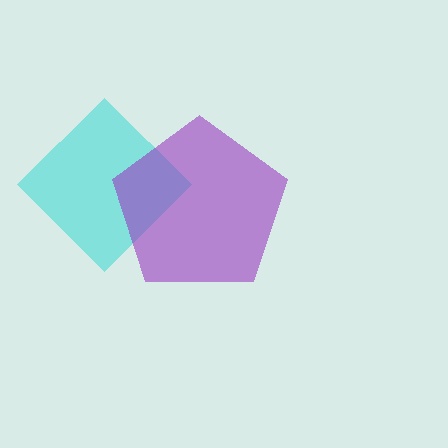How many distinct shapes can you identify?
There are 2 distinct shapes: a cyan diamond, a purple pentagon.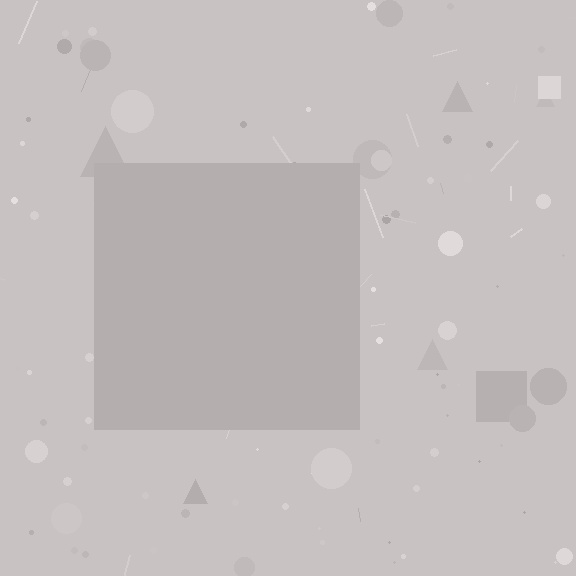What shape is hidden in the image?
A square is hidden in the image.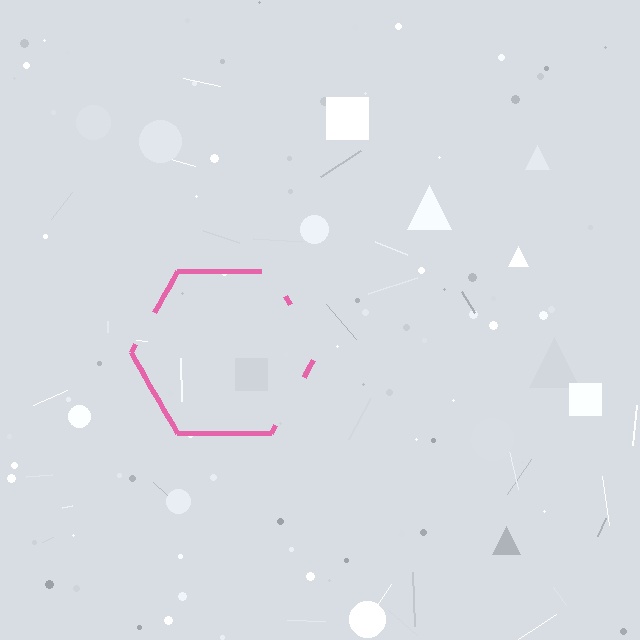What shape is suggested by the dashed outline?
The dashed outline suggests a hexagon.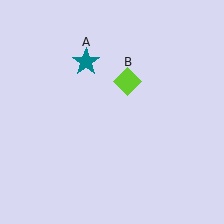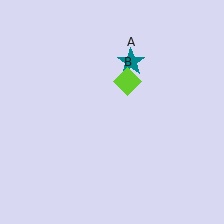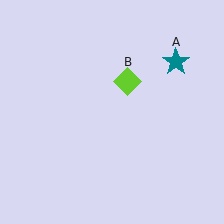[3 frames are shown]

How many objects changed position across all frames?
1 object changed position: teal star (object A).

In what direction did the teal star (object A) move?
The teal star (object A) moved right.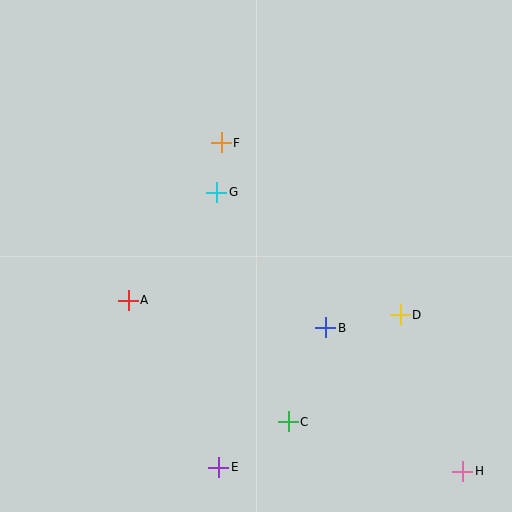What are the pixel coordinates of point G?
Point G is at (217, 192).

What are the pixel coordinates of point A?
Point A is at (128, 300).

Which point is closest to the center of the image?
Point G at (217, 192) is closest to the center.